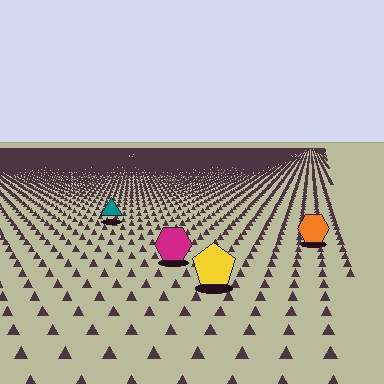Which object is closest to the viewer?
The yellow pentagon is closest. The texture marks near it are larger and more spread out.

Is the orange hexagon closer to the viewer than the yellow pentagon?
No. The yellow pentagon is closer — you can tell from the texture gradient: the ground texture is coarser near it.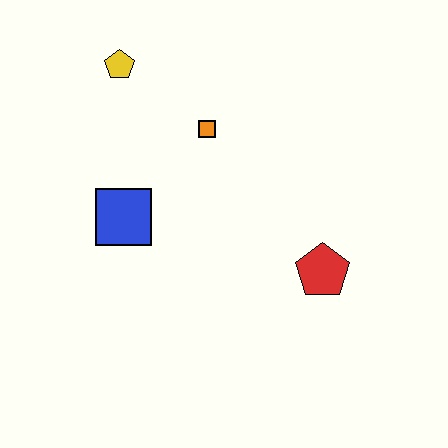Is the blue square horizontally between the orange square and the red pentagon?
No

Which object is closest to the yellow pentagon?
The orange square is closest to the yellow pentagon.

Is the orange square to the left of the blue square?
No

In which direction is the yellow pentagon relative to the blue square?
The yellow pentagon is above the blue square.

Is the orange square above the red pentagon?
Yes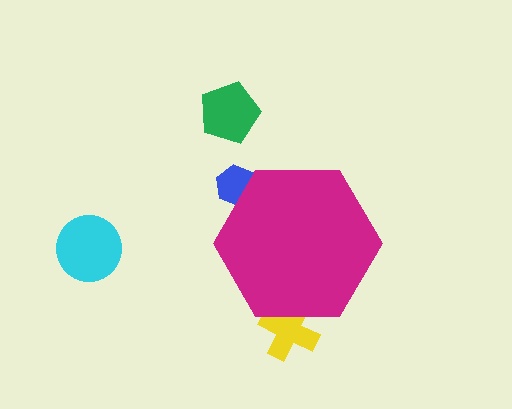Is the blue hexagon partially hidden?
Yes, the blue hexagon is partially hidden behind the magenta hexagon.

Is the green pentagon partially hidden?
No, the green pentagon is fully visible.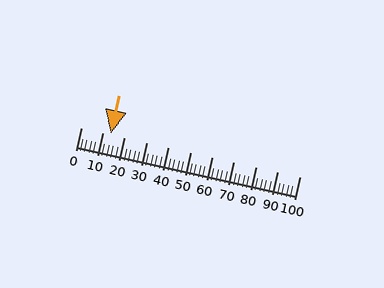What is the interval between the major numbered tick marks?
The major tick marks are spaced 10 units apart.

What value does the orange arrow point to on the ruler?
The orange arrow points to approximately 14.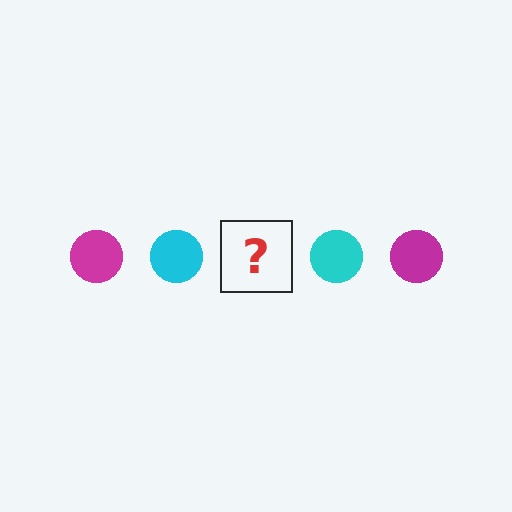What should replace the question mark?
The question mark should be replaced with a magenta circle.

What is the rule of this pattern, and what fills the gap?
The rule is that the pattern cycles through magenta, cyan circles. The gap should be filled with a magenta circle.